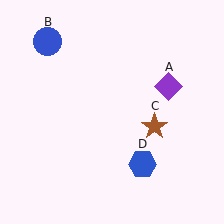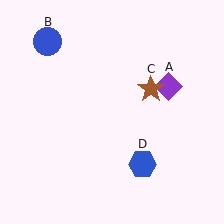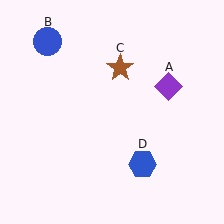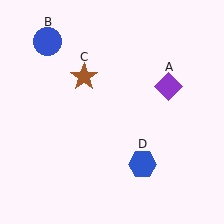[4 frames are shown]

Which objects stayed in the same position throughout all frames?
Purple diamond (object A) and blue circle (object B) and blue hexagon (object D) remained stationary.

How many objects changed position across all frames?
1 object changed position: brown star (object C).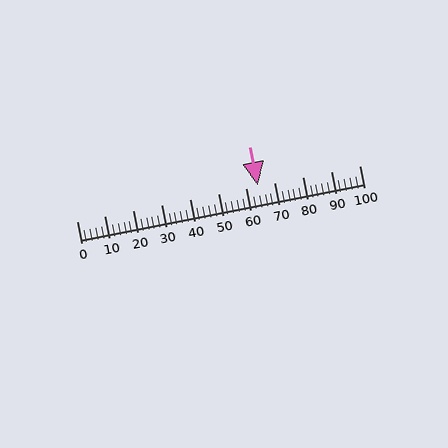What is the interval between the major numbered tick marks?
The major tick marks are spaced 10 units apart.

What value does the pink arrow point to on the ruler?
The pink arrow points to approximately 64.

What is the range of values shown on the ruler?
The ruler shows values from 0 to 100.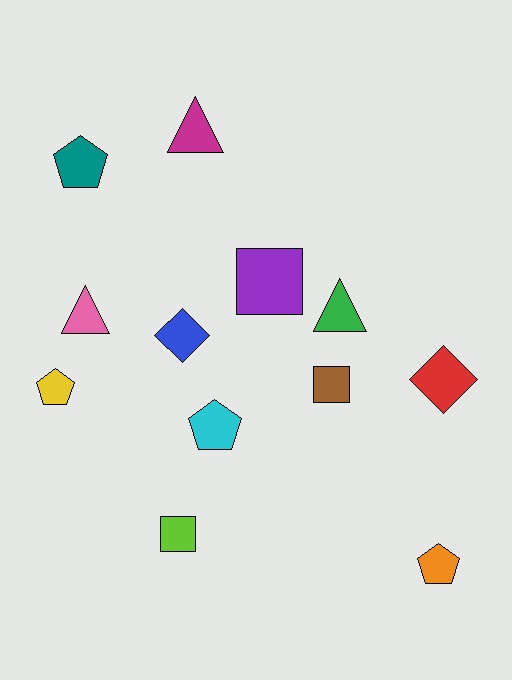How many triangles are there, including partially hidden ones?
There are 3 triangles.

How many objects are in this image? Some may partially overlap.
There are 12 objects.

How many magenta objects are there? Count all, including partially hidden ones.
There is 1 magenta object.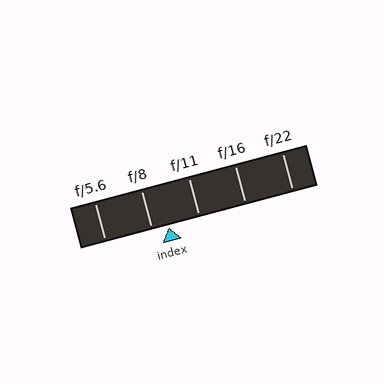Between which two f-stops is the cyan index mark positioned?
The index mark is between f/8 and f/11.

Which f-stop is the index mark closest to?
The index mark is closest to f/8.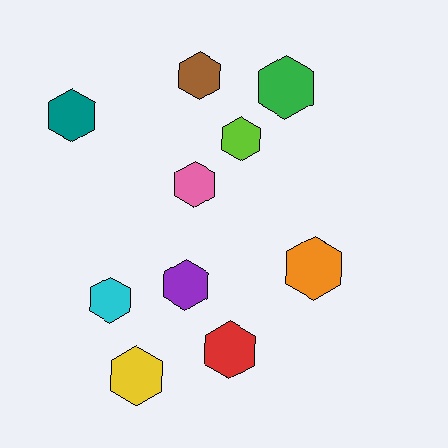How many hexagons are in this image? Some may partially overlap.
There are 10 hexagons.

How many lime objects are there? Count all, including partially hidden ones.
There is 1 lime object.